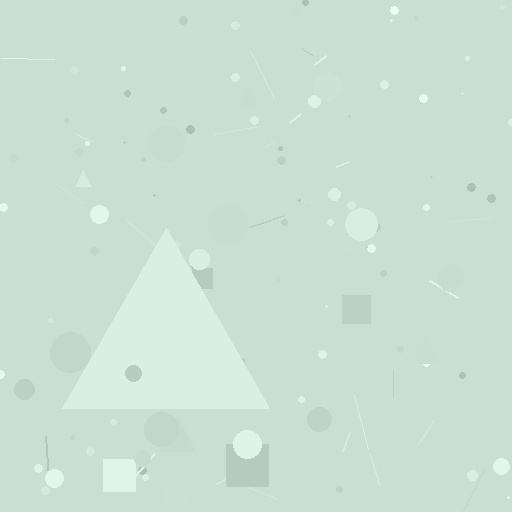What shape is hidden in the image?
A triangle is hidden in the image.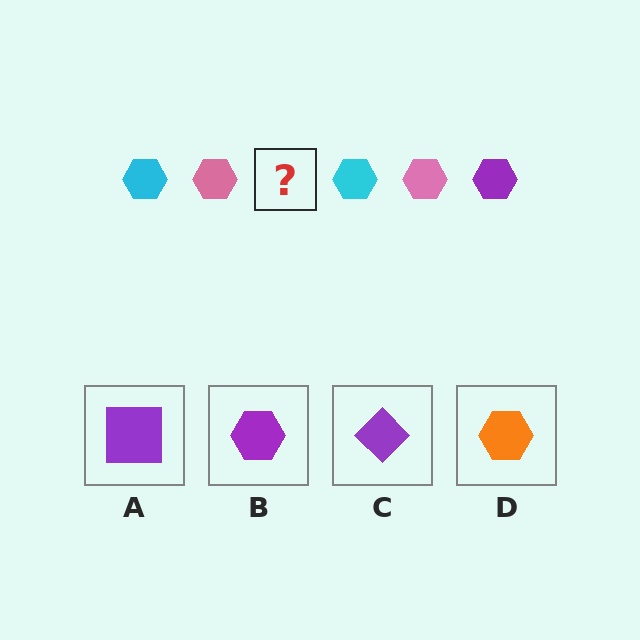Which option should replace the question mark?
Option B.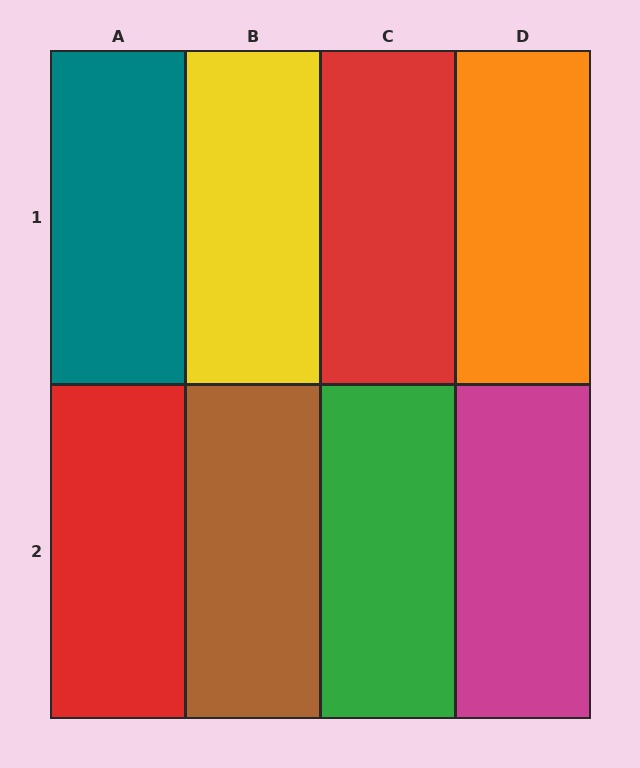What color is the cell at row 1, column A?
Teal.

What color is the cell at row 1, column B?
Yellow.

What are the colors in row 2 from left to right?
Red, brown, green, magenta.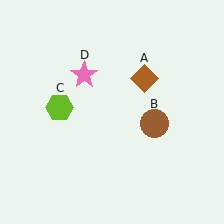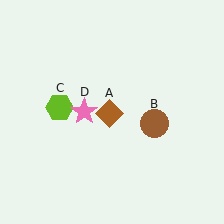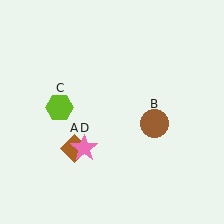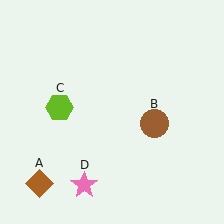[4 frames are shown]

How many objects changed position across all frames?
2 objects changed position: brown diamond (object A), pink star (object D).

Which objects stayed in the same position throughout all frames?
Brown circle (object B) and lime hexagon (object C) remained stationary.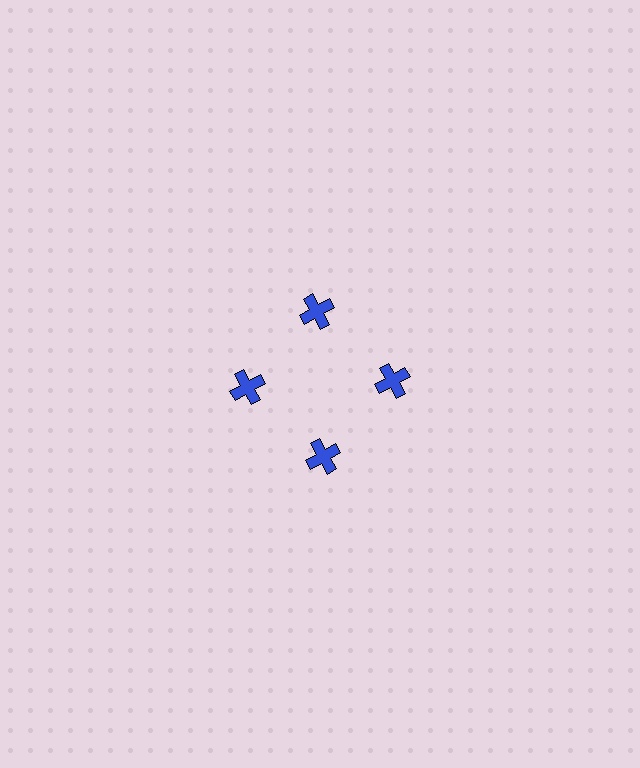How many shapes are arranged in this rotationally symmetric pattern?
There are 4 shapes, arranged in 4 groups of 1.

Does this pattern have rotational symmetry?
Yes, this pattern has 4-fold rotational symmetry. It looks the same after rotating 90 degrees around the center.